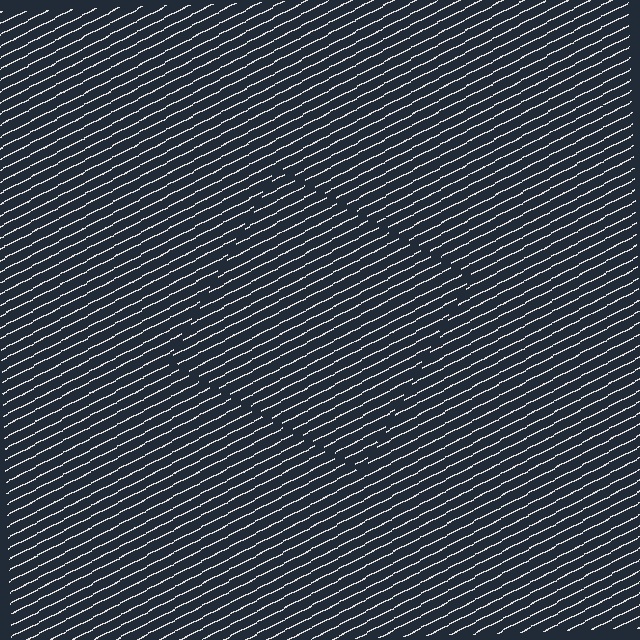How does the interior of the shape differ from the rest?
The interior of the shape contains the same grating, shifted by half a period — the contour is defined by the phase discontinuity where line-ends from the inner and outer gratings abut.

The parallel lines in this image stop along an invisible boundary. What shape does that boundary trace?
An illusory square. The interior of the shape contains the same grating, shifted by half a period — the contour is defined by the phase discontinuity where line-ends from the inner and outer gratings abut.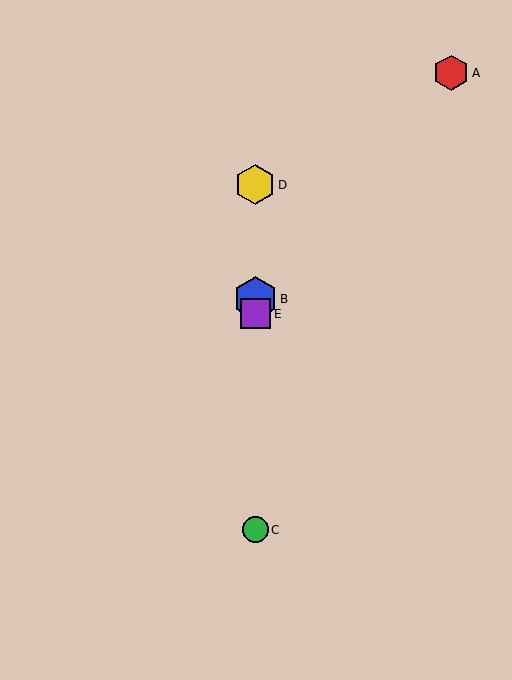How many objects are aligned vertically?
4 objects (B, C, D, E) are aligned vertically.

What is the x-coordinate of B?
Object B is at x≈255.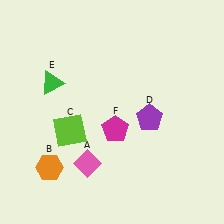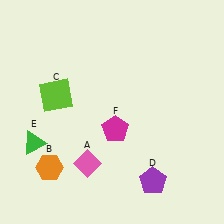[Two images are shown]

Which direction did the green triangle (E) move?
The green triangle (E) moved down.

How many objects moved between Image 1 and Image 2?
3 objects moved between the two images.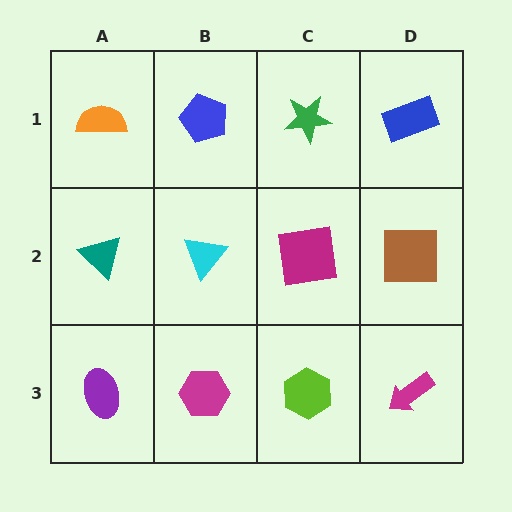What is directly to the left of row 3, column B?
A purple ellipse.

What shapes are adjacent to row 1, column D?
A brown square (row 2, column D), a green star (row 1, column C).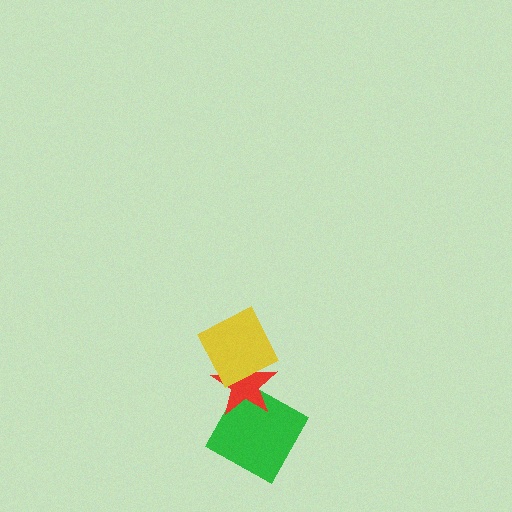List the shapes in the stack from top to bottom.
From top to bottom: the yellow square, the red star, the green square.